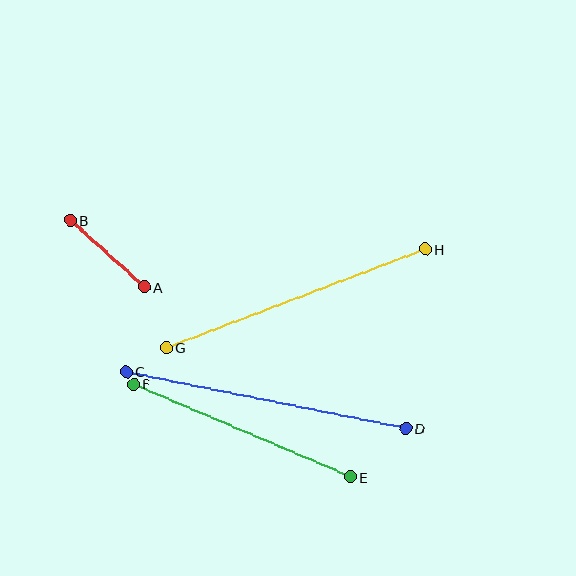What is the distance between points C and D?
The distance is approximately 285 pixels.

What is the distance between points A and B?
The distance is approximately 100 pixels.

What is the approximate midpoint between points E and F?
The midpoint is at approximately (242, 431) pixels.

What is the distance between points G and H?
The distance is approximately 277 pixels.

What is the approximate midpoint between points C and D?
The midpoint is at approximately (266, 400) pixels.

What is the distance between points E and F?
The distance is approximately 236 pixels.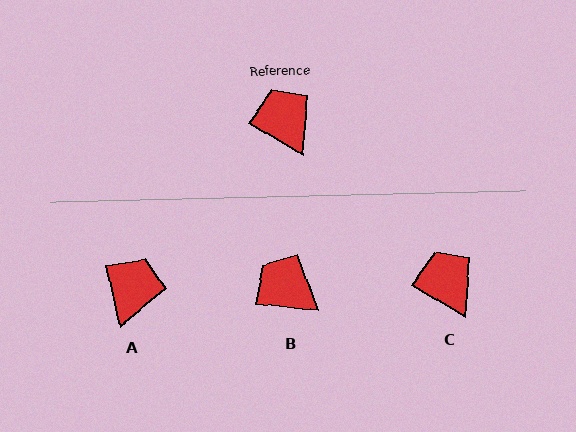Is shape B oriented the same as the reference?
No, it is off by about 25 degrees.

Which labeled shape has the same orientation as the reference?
C.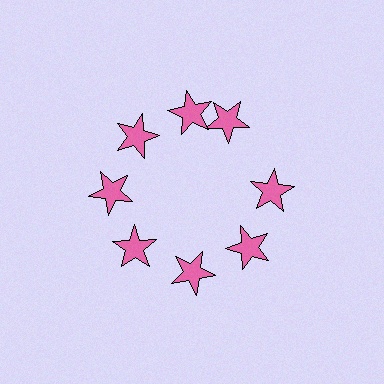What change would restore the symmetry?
The symmetry would be restored by rotating it back into even spacing with its neighbors so that all 8 stars sit at equal angles and equal distance from the center.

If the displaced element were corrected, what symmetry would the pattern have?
It would have 8-fold rotational symmetry — the pattern would map onto itself every 45 degrees.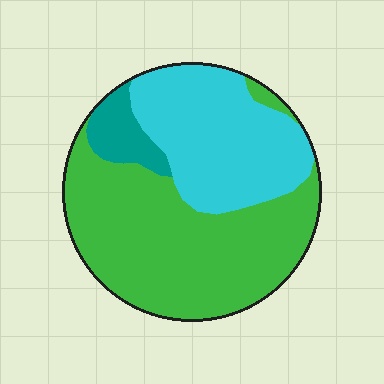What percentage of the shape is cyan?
Cyan covers 36% of the shape.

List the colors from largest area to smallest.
From largest to smallest: green, cyan, teal.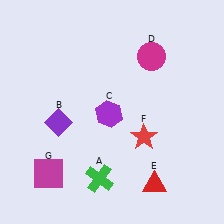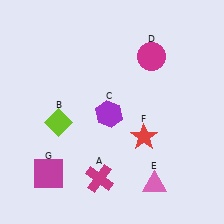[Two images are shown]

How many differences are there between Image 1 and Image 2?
There are 3 differences between the two images.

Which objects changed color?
A changed from green to magenta. B changed from purple to lime. E changed from red to pink.